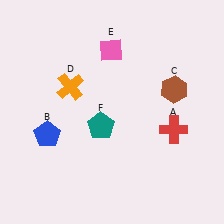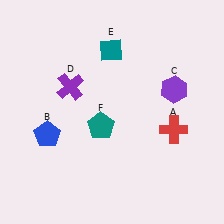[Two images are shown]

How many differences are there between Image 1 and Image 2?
There are 3 differences between the two images.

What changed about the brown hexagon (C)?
In Image 1, C is brown. In Image 2, it changed to purple.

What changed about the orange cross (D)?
In Image 1, D is orange. In Image 2, it changed to purple.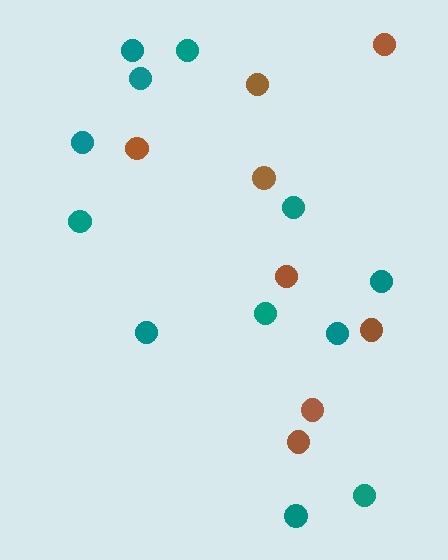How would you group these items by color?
There are 2 groups: one group of teal circles (12) and one group of brown circles (8).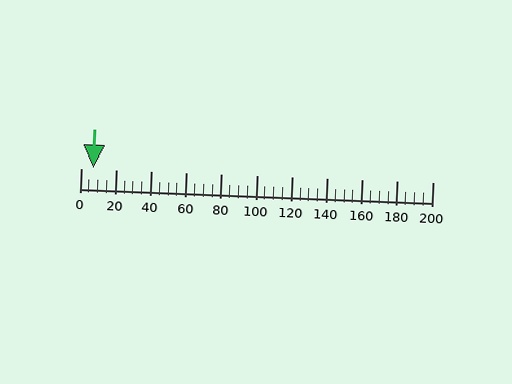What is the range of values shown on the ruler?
The ruler shows values from 0 to 200.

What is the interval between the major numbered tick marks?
The major tick marks are spaced 20 units apart.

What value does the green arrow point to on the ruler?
The green arrow points to approximately 7.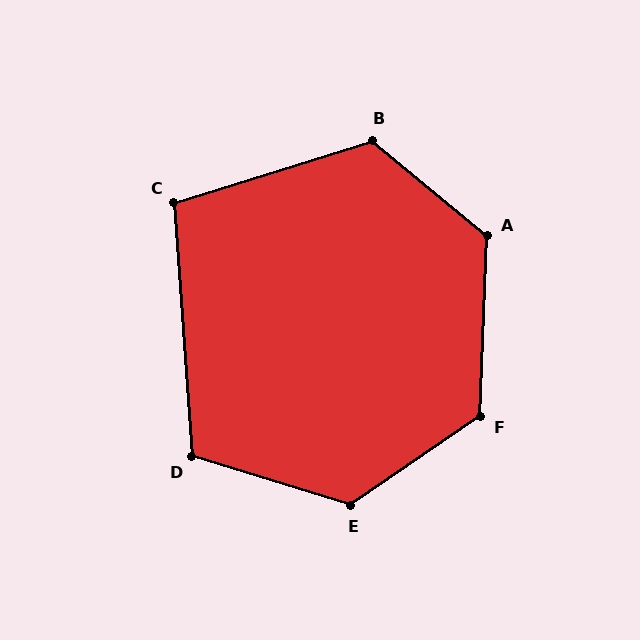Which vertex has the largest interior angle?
E, at approximately 129 degrees.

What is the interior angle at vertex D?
Approximately 111 degrees (obtuse).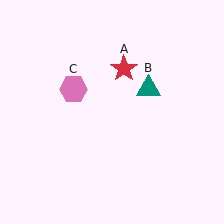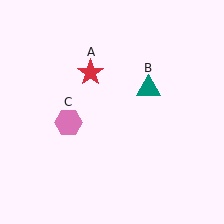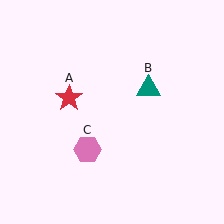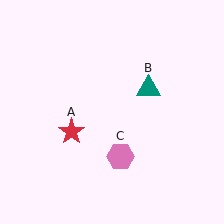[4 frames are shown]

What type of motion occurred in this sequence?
The red star (object A), pink hexagon (object C) rotated counterclockwise around the center of the scene.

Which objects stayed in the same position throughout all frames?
Teal triangle (object B) remained stationary.